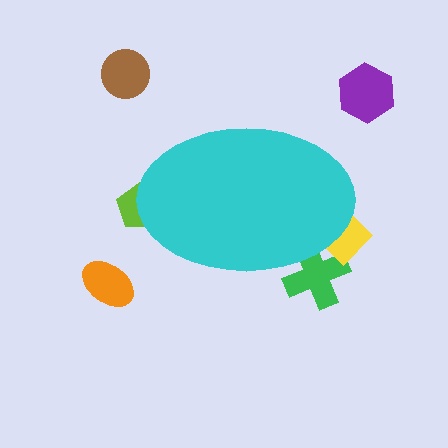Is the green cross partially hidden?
Yes, the green cross is partially hidden behind the cyan ellipse.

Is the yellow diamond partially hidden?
Yes, the yellow diamond is partially hidden behind the cyan ellipse.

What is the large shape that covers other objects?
A cyan ellipse.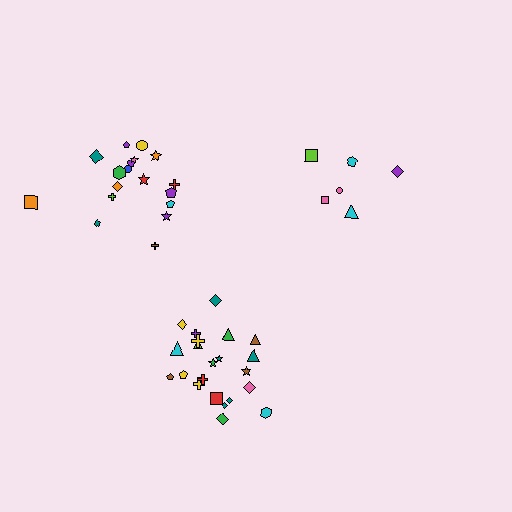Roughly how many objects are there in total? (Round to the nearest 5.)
Roughly 45 objects in total.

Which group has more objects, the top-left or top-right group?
The top-left group.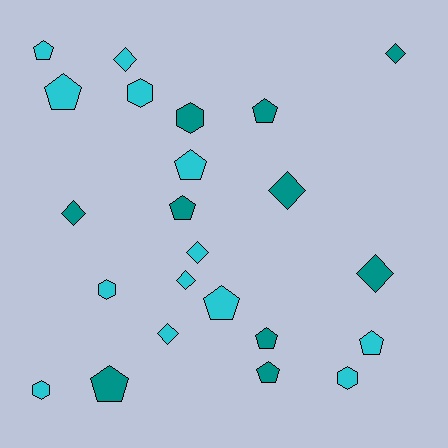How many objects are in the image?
There are 23 objects.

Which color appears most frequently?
Cyan, with 13 objects.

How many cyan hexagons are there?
There are 4 cyan hexagons.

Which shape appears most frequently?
Pentagon, with 10 objects.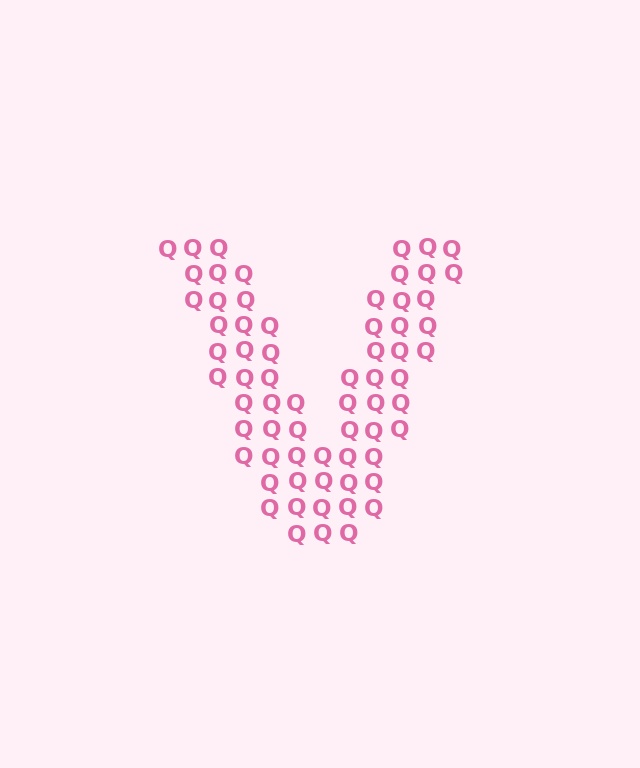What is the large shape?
The large shape is the letter V.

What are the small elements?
The small elements are letter Q's.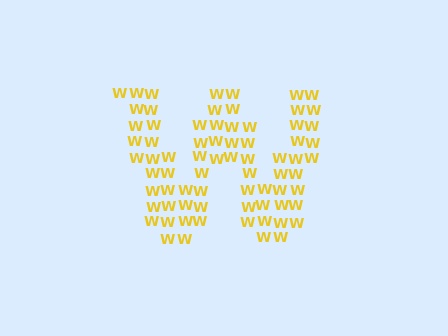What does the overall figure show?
The overall figure shows the letter W.